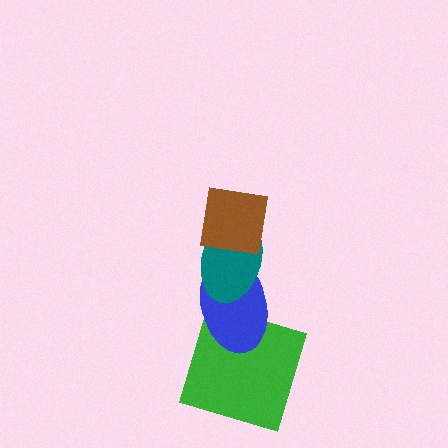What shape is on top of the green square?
The blue ellipse is on top of the green square.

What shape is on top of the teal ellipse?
The brown square is on top of the teal ellipse.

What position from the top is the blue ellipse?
The blue ellipse is 3rd from the top.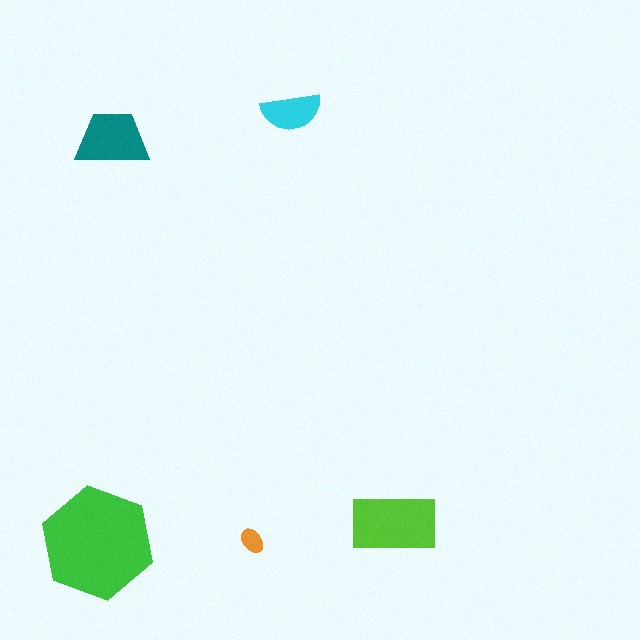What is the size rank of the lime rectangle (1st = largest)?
2nd.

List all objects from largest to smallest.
The green hexagon, the lime rectangle, the teal trapezoid, the cyan semicircle, the orange ellipse.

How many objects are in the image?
There are 5 objects in the image.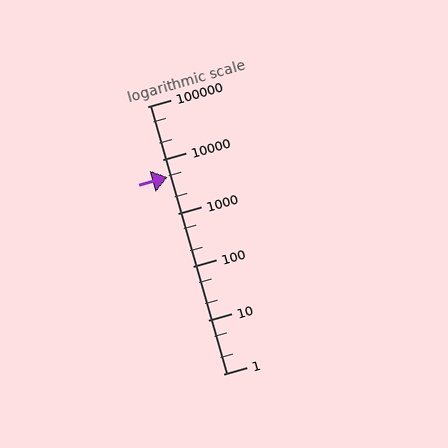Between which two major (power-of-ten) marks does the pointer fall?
The pointer is between 1000 and 10000.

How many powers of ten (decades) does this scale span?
The scale spans 5 decades, from 1 to 100000.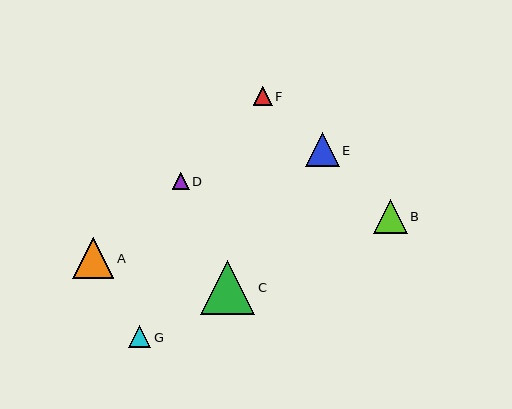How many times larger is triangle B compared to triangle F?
Triangle B is approximately 1.8 times the size of triangle F.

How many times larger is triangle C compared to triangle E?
Triangle C is approximately 1.6 times the size of triangle E.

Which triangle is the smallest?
Triangle D is the smallest with a size of approximately 16 pixels.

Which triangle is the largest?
Triangle C is the largest with a size of approximately 54 pixels.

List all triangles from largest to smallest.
From largest to smallest: C, A, E, B, G, F, D.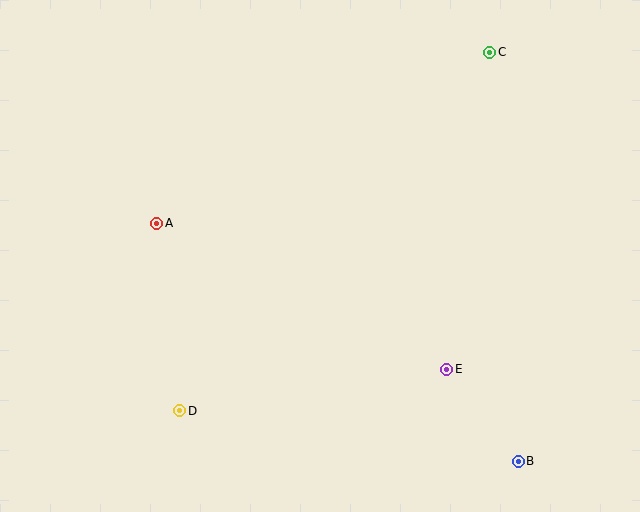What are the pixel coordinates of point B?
Point B is at (518, 461).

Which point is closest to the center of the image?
Point A at (157, 223) is closest to the center.